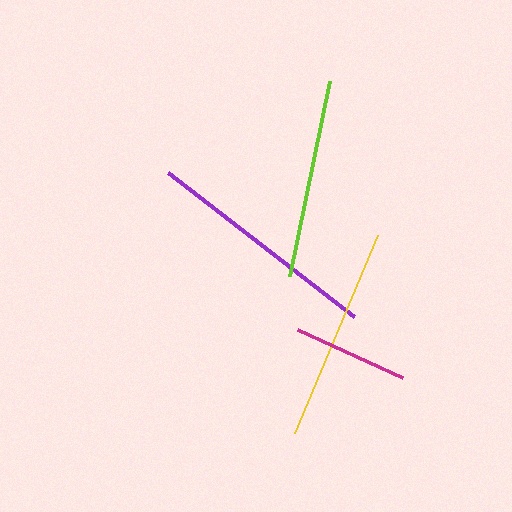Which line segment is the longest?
The purple line is the longest at approximately 235 pixels.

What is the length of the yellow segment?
The yellow segment is approximately 214 pixels long.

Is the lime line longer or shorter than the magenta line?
The lime line is longer than the magenta line.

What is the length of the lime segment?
The lime segment is approximately 199 pixels long.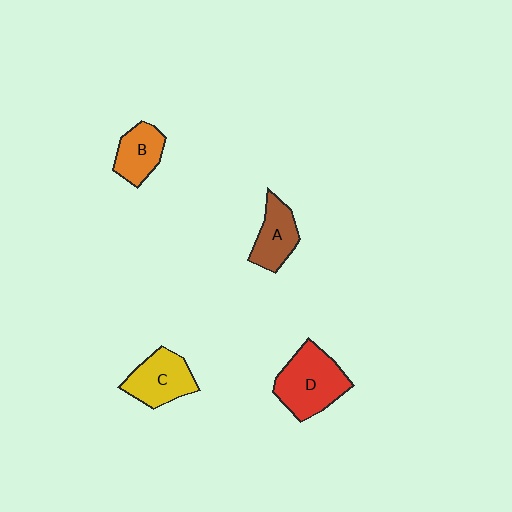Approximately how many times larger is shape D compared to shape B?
Approximately 1.6 times.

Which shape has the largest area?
Shape D (red).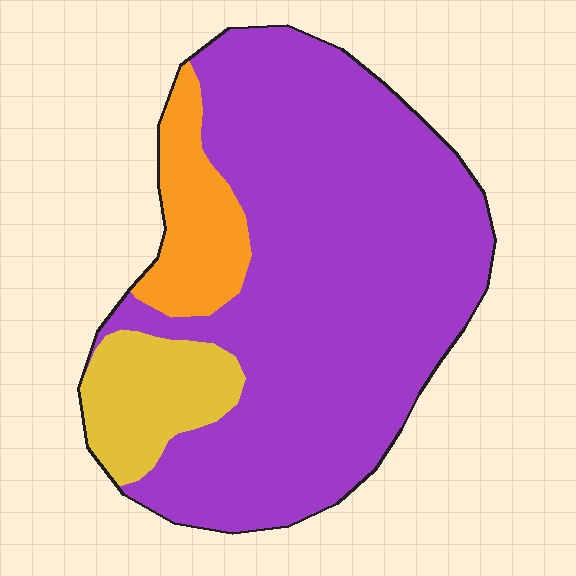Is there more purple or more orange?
Purple.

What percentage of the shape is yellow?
Yellow covers around 10% of the shape.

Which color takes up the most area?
Purple, at roughly 75%.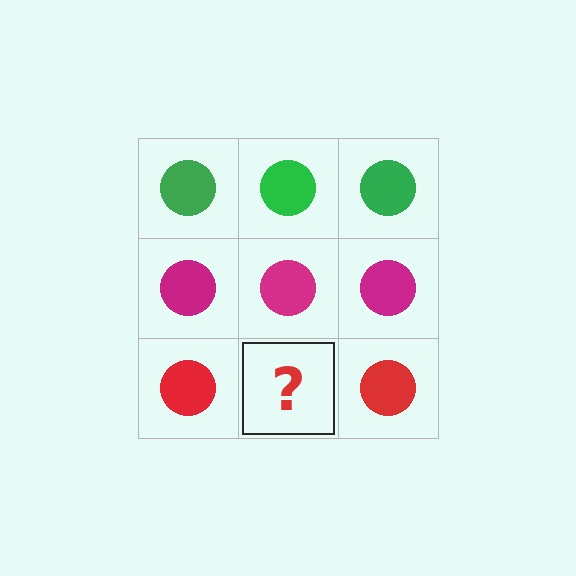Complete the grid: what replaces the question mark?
The question mark should be replaced with a red circle.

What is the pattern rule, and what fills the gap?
The rule is that each row has a consistent color. The gap should be filled with a red circle.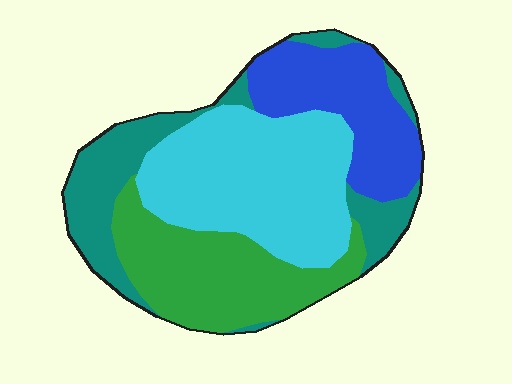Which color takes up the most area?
Cyan, at roughly 35%.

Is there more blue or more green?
Green.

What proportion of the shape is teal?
Teal covers around 20% of the shape.